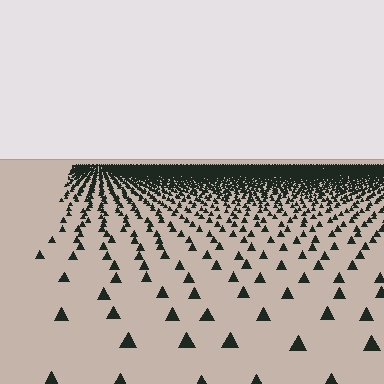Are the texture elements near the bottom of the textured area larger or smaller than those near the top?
Larger. Near the bottom, elements are closer to the viewer and appear at a bigger on-screen size.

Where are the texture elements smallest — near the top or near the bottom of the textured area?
Near the top.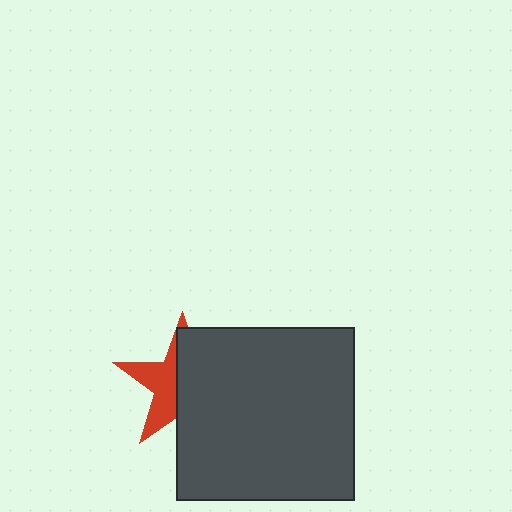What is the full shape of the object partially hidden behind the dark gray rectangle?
The partially hidden object is a red star.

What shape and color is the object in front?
The object in front is a dark gray rectangle.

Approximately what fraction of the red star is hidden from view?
Roughly 58% of the red star is hidden behind the dark gray rectangle.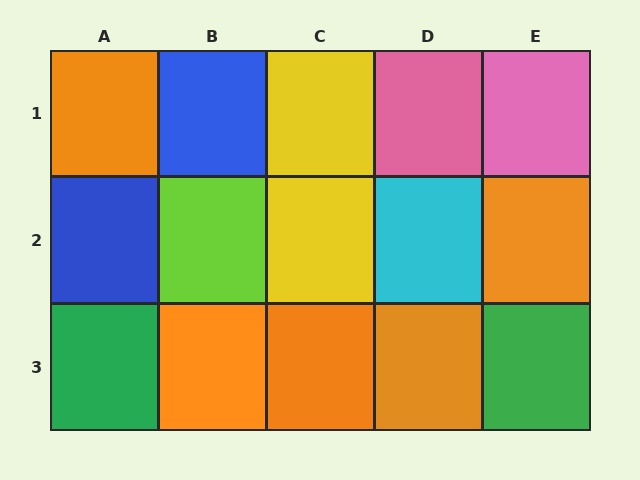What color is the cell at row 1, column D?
Pink.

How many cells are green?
2 cells are green.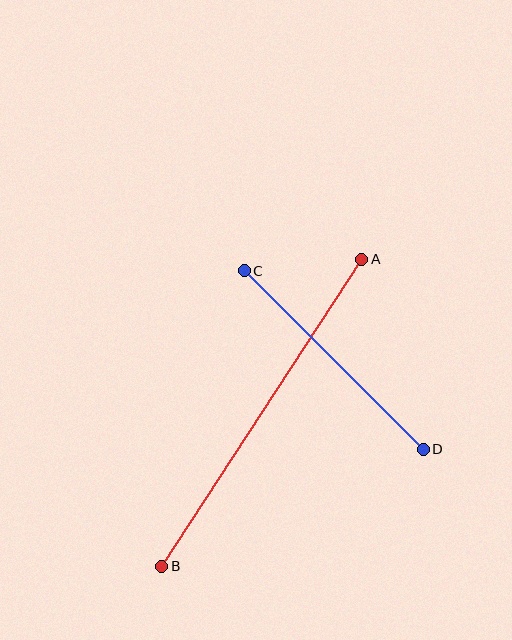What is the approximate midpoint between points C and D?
The midpoint is at approximately (334, 360) pixels.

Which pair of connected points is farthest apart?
Points A and B are farthest apart.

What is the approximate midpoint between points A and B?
The midpoint is at approximately (262, 413) pixels.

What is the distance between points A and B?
The distance is approximately 366 pixels.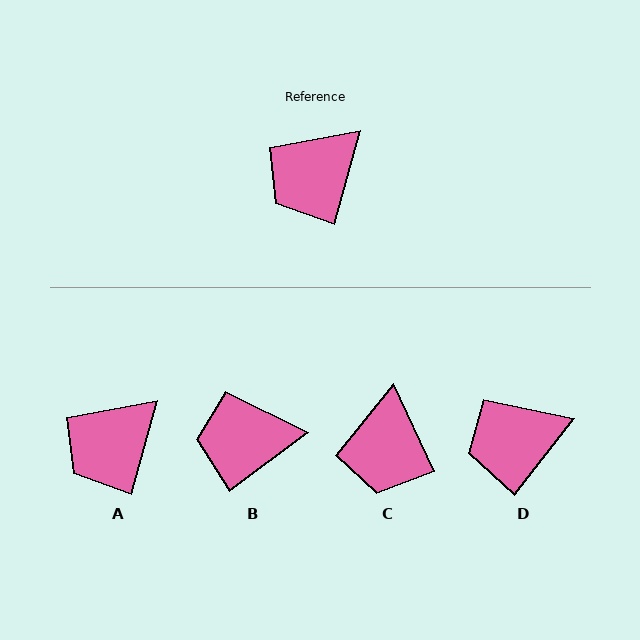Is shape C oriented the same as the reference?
No, it is off by about 41 degrees.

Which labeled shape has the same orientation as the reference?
A.